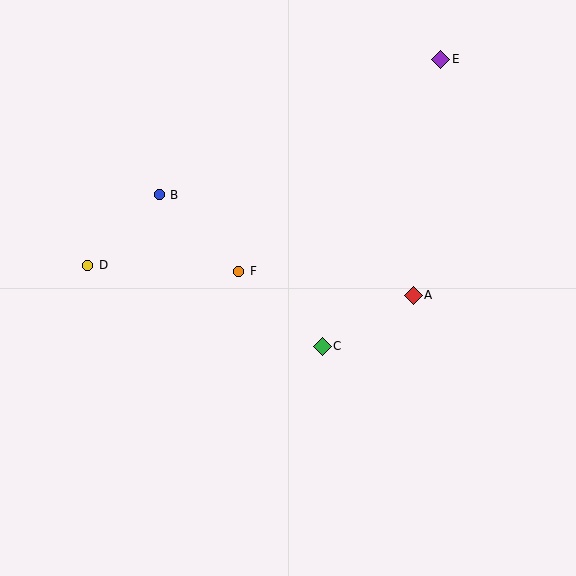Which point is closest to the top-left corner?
Point B is closest to the top-left corner.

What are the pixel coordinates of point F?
Point F is at (239, 271).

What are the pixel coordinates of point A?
Point A is at (413, 295).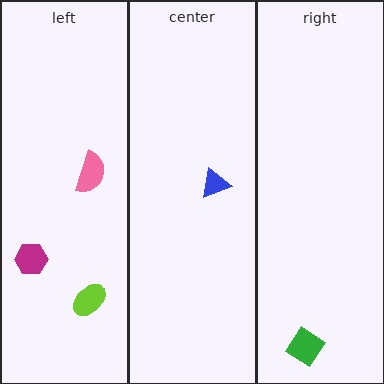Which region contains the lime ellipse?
The left region.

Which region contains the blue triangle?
The center region.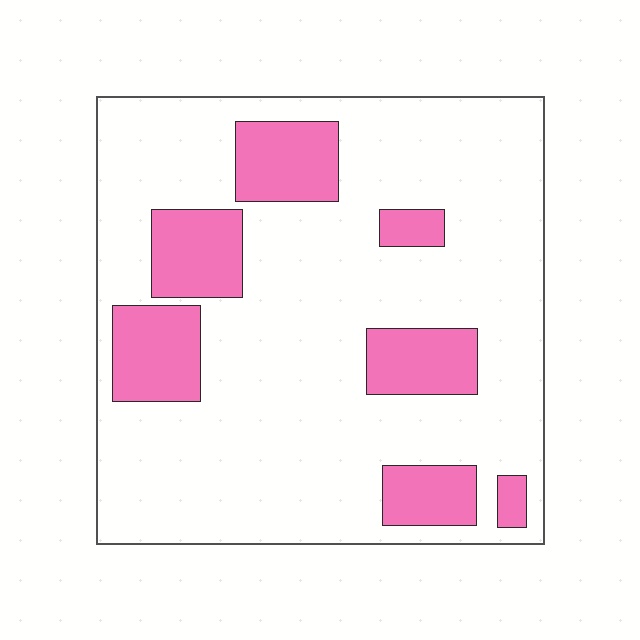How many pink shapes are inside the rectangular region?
7.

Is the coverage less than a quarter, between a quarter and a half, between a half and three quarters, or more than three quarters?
Less than a quarter.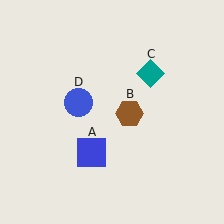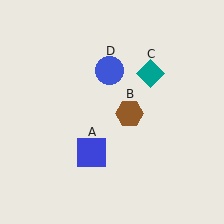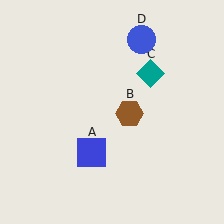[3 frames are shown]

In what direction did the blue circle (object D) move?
The blue circle (object D) moved up and to the right.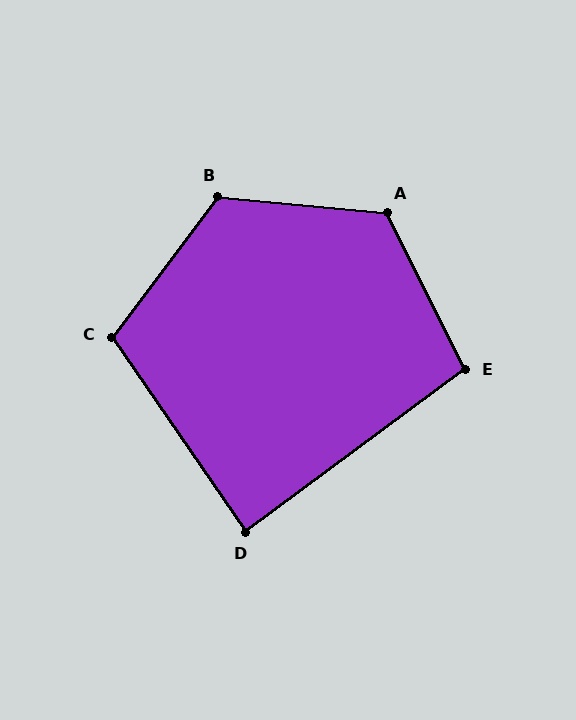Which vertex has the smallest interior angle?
D, at approximately 88 degrees.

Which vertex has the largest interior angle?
A, at approximately 122 degrees.